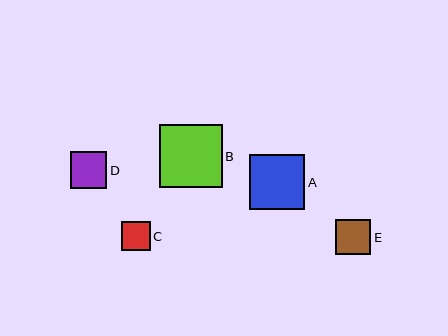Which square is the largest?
Square B is the largest with a size of approximately 63 pixels.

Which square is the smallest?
Square C is the smallest with a size of approximately 28 pixels.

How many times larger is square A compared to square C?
Square A is approximately 1.9 times the size of square C.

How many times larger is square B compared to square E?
Square B is approximately 1.8 times the size of square E.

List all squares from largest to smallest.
From largest to smallest: B, A, D, E, C.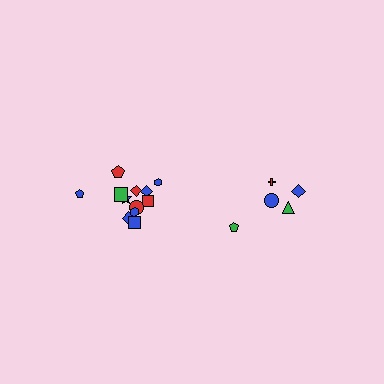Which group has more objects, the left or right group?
The left group.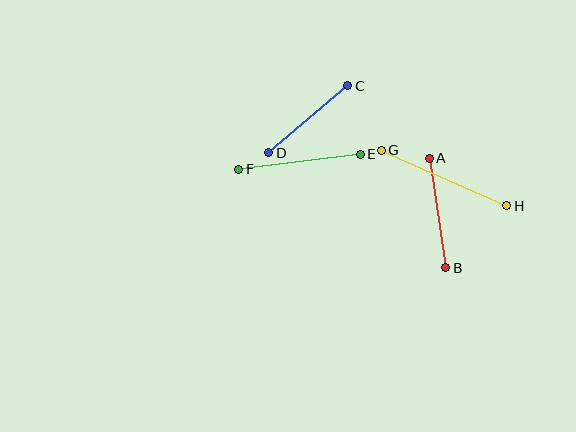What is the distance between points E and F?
The distance is approximately 122 pixels.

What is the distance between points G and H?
The distance is approximately 137 pixels.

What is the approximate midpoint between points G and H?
The midpoint is at approximately (444, 178) pixels.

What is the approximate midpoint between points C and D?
The midpoint is at approximately (308, 119) pixels.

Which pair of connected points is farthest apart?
Points G and H are farthest apart.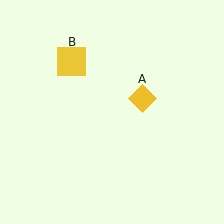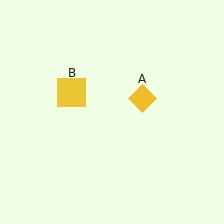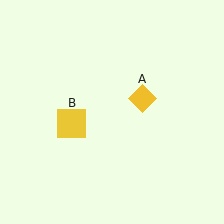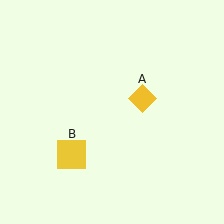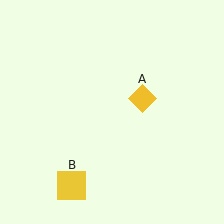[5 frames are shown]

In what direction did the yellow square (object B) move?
The yellow square (object B) moved down.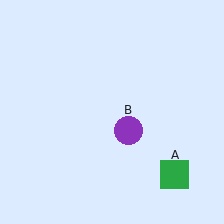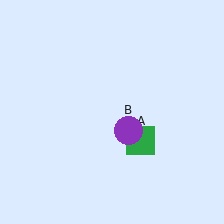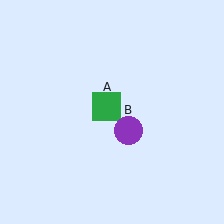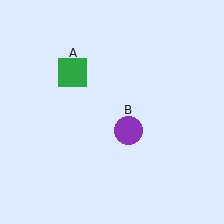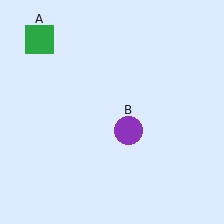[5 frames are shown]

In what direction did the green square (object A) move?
The green square (object A) moved up and to the left.